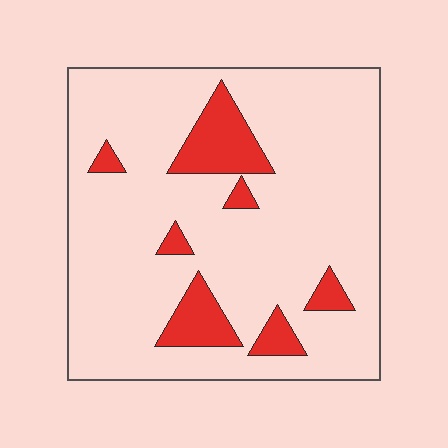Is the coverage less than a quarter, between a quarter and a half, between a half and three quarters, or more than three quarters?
Less than a quarter.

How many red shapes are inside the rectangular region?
7.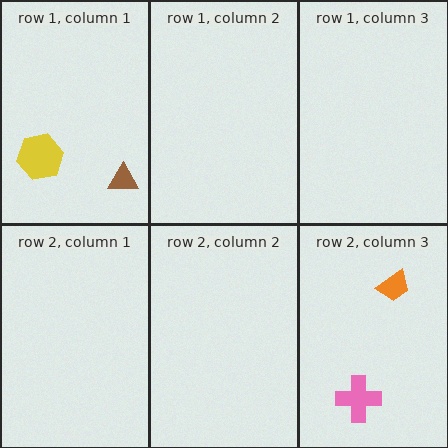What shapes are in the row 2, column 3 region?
The pink cross, the orange trapezoid.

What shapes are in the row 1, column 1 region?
The yellow hexagon, the brown triangle.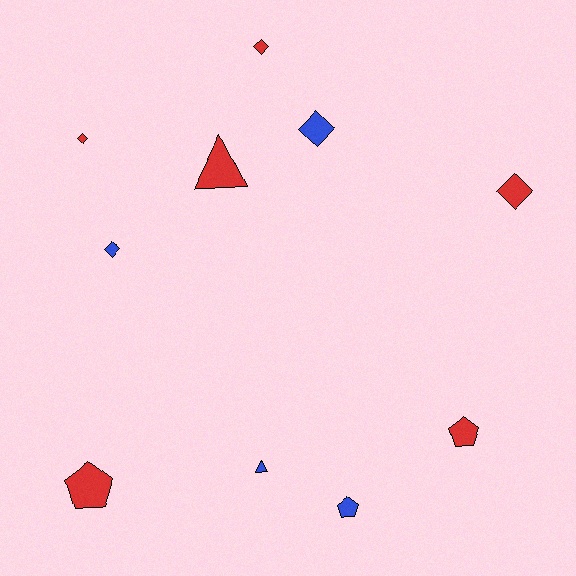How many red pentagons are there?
There are 2 red pentagons.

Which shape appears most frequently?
Diamond, with 5 objects.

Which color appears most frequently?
Red, with 6 objects.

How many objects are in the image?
There are 10 objects.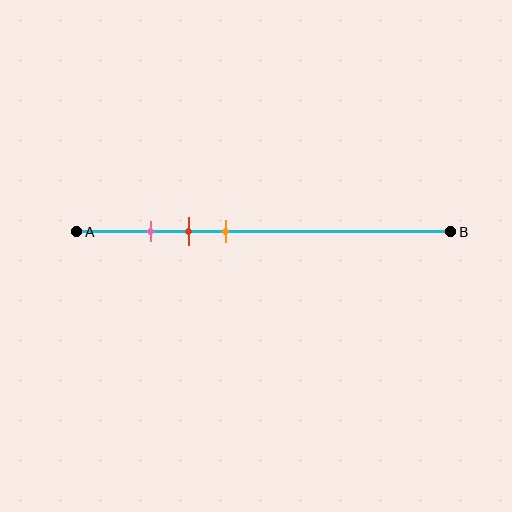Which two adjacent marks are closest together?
The pink and red marks are the closest adjacent pair.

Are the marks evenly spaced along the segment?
Yes, the marks are approximately evenly spaced.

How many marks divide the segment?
There are 3 marks dividing the segment.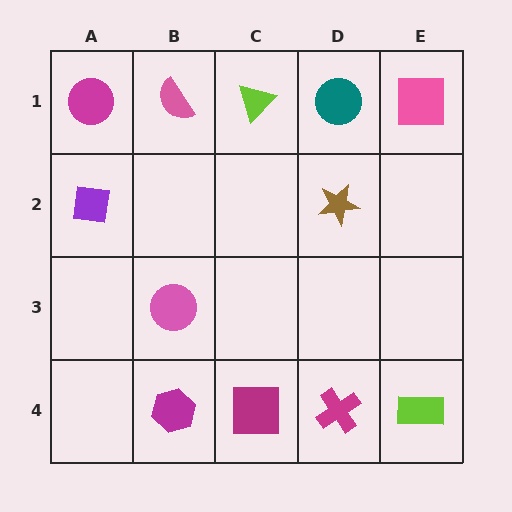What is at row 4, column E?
A lime rectangle.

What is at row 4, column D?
A magenta cross.